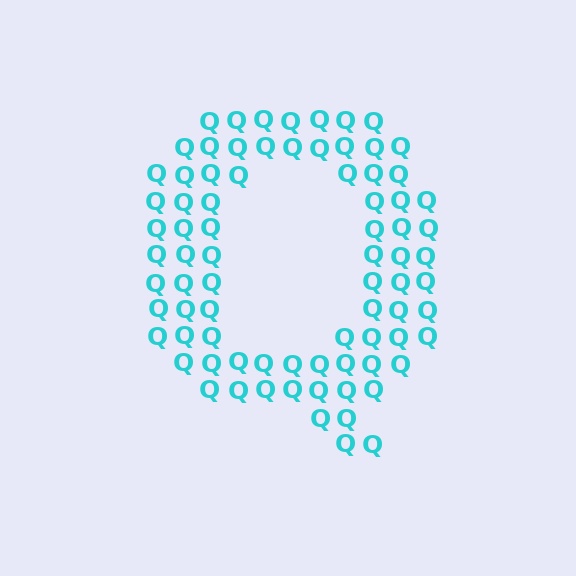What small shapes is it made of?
It is made of small letter Q's.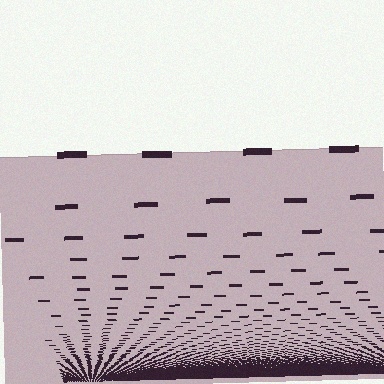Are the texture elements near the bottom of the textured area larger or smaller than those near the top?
Smaller. The gradient is inverted — elements near the bottom are smaller and denser.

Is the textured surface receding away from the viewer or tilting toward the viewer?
The surface appears to tilt toward the viewer. Texture elements get larger and sparser toward the top.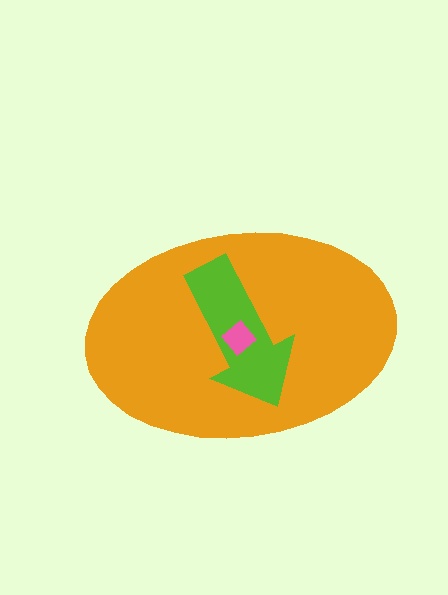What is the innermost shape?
The pink diamond.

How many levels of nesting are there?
3.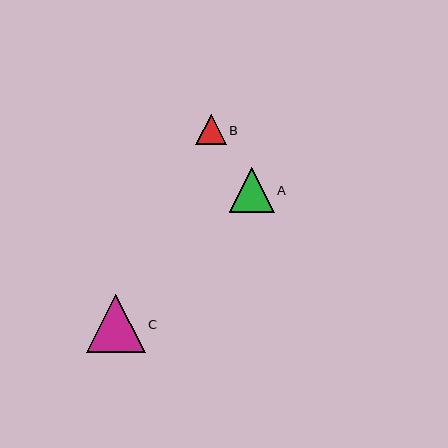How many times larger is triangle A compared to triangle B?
Triangle A is approximately 1.5 times the size of triangle B.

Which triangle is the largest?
Triangle C is the largest with a size of approximately 59 pixels.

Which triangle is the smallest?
Triangle B is the smallest with a size of approximately 30 pixels.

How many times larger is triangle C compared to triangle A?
Triangle C is approximately 1.3 times the size of triangle A.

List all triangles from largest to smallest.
From largest to smallest: C, A, B.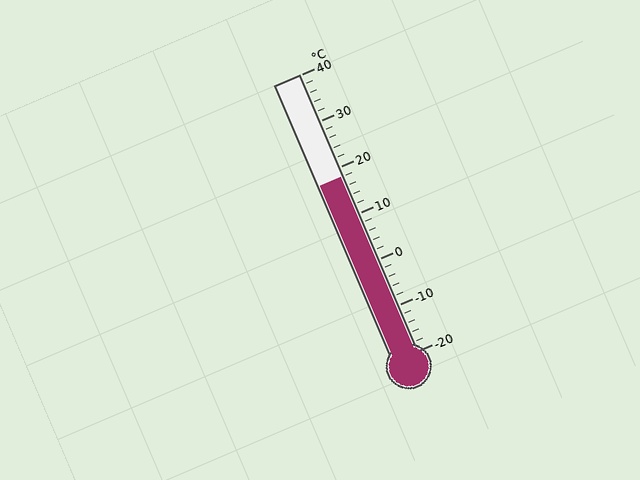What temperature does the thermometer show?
The thermometer shows approximately 18°C.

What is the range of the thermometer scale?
The thermometer scale ranges from -20°C to 40°C.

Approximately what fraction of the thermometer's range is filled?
The thermometer is filled to approximately 65% of its range.